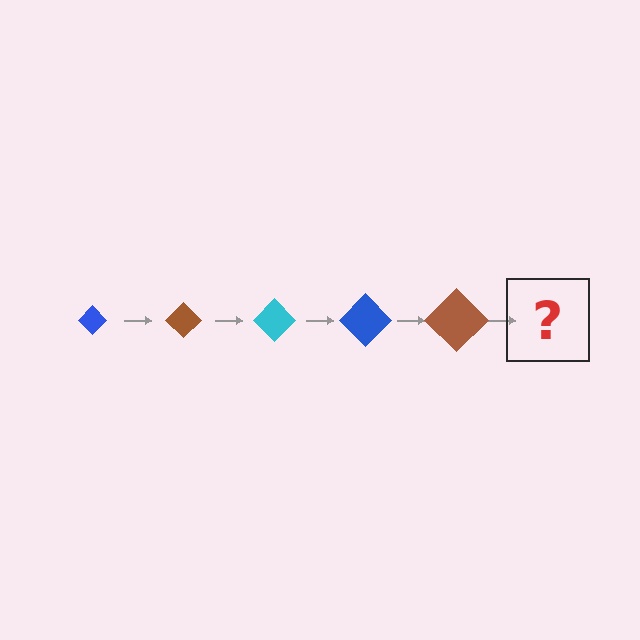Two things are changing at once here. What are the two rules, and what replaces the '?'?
The two rules are that the diamond grows larger each step and the color cycles through blue, brown, and cyan. The '?' should be a cyan diamond, larger than the previous one.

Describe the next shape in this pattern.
It should be a cyan diamond, larger than the previous one.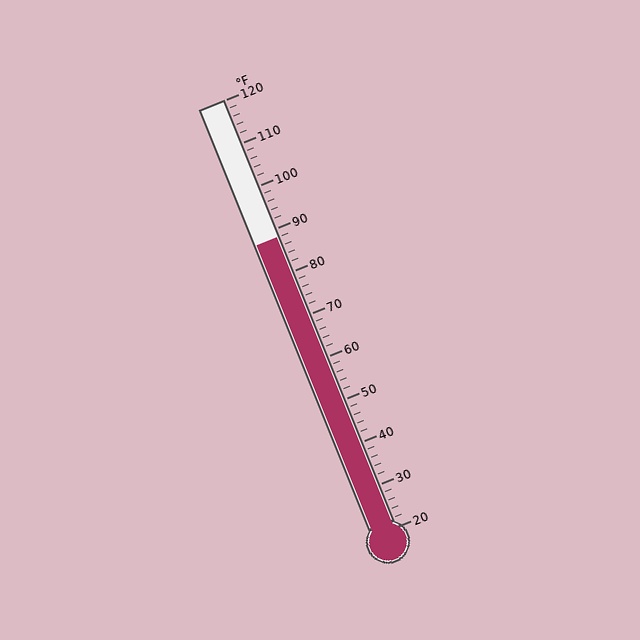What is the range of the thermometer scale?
The thermometer scale ranges from 20°F to 120°F.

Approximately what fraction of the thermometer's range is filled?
The thermometer is filled to approximately 70% of its range.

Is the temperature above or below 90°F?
The temperature is below 90°F.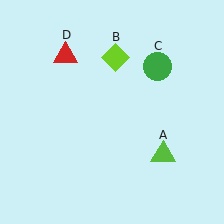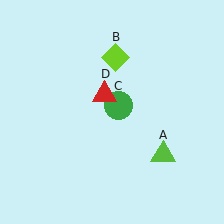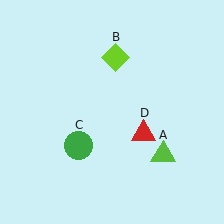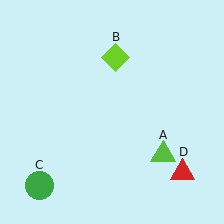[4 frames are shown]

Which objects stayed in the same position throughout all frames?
Lime triangle (object A) and lime diamond (object B) remained stationary.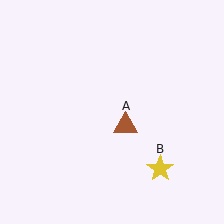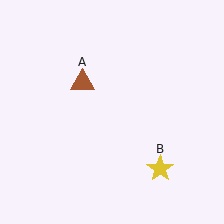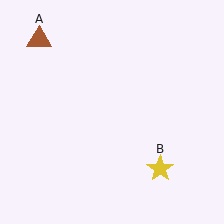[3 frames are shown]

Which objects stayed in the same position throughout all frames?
Yellow star (object B) remained stationary.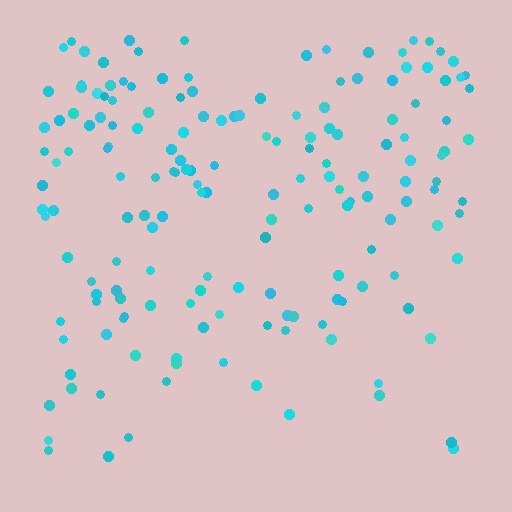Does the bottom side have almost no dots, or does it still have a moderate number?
Still a moderate number, just noticeably fewer than the top.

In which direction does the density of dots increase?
From bottom to top, with the top side densest.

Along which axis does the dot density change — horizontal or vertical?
Vertical.